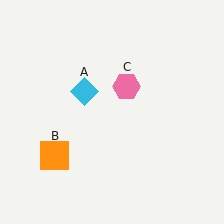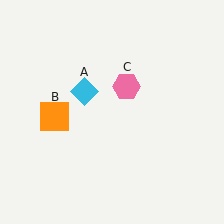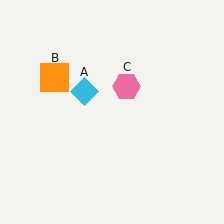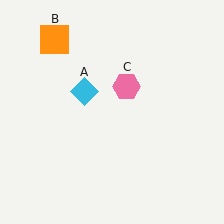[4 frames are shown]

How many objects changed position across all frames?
1 object changed position: orange square (object B).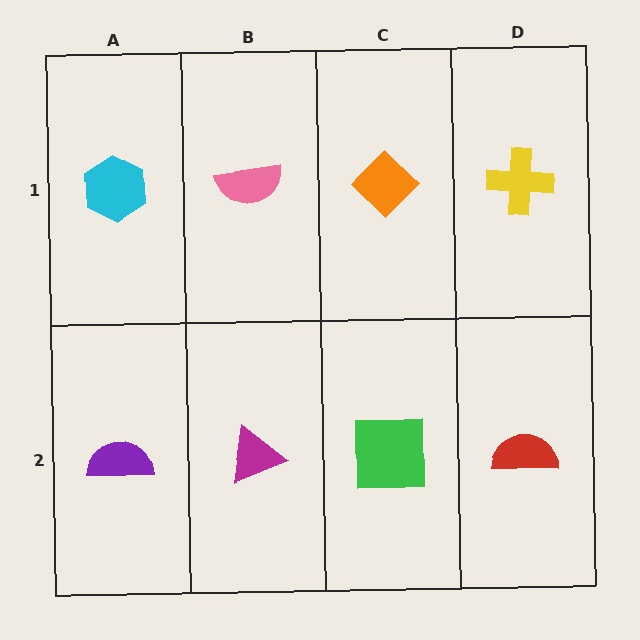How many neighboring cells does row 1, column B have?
3.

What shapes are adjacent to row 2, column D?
A yellow cross (row 1, column D), a green square (row 2, column C).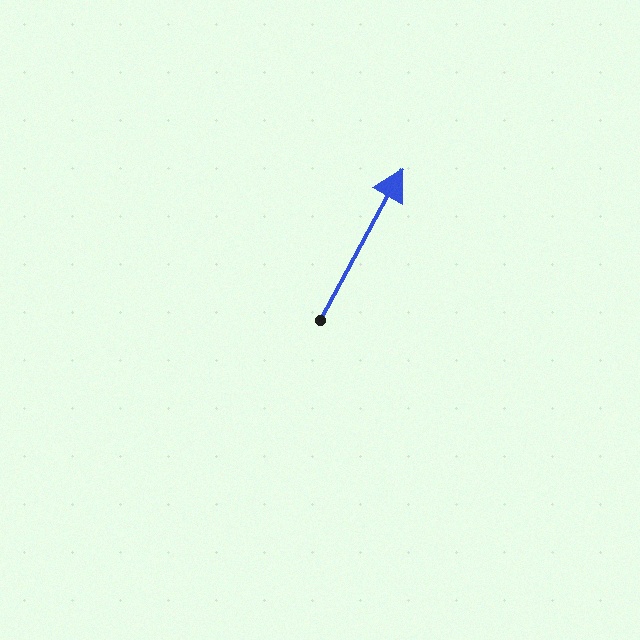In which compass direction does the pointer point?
Northeast.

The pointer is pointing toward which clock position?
Roughly 1 o'clock.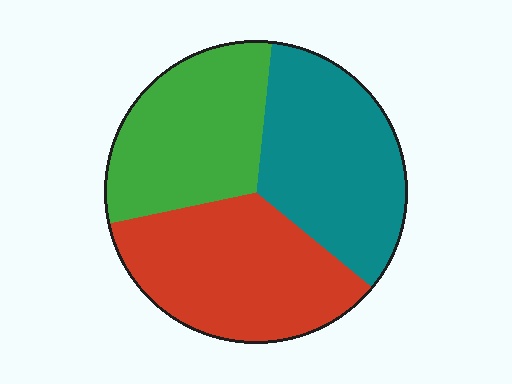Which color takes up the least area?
Green, at roughly 30%.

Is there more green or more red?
Red.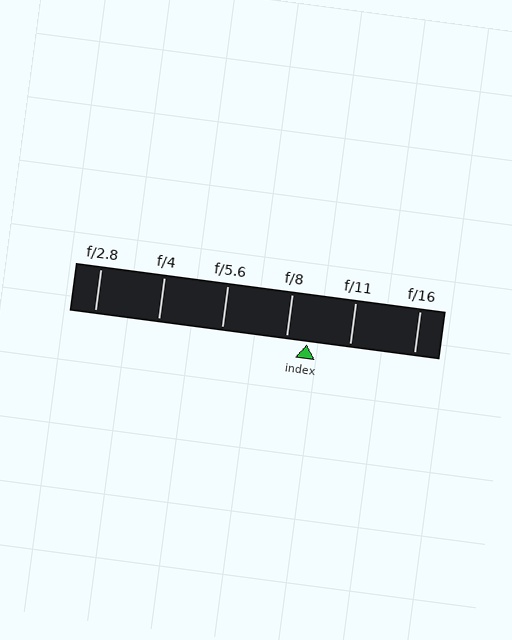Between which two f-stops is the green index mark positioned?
The index mark is between f/8 and f/11.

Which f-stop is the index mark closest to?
The index mark is closest to f/8.